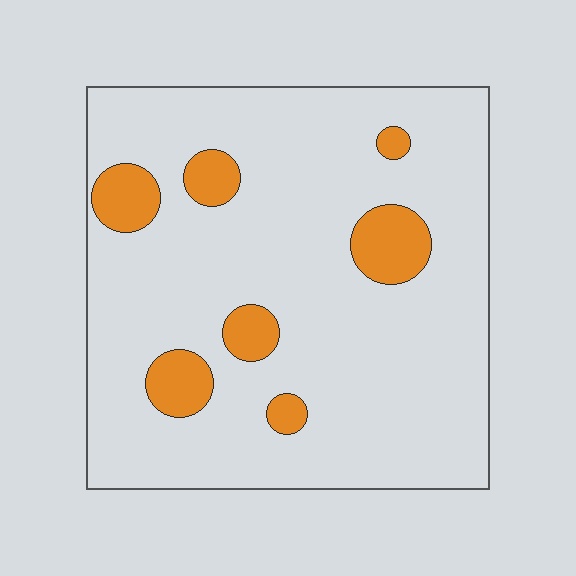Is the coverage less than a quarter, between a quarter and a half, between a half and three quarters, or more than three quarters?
Less than a quarter.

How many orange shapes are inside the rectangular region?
7.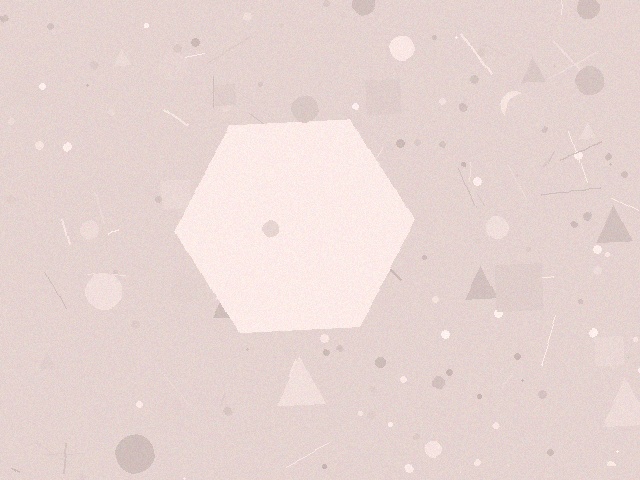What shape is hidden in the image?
A hexagon is hidden in the image.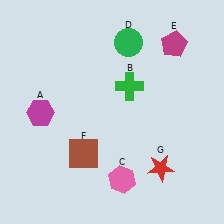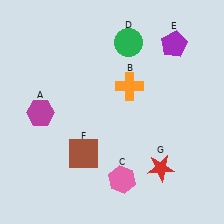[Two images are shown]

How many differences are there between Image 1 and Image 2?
There are 2 differences between the two images.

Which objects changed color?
B changed from green to orange. E changed from magenta to purple.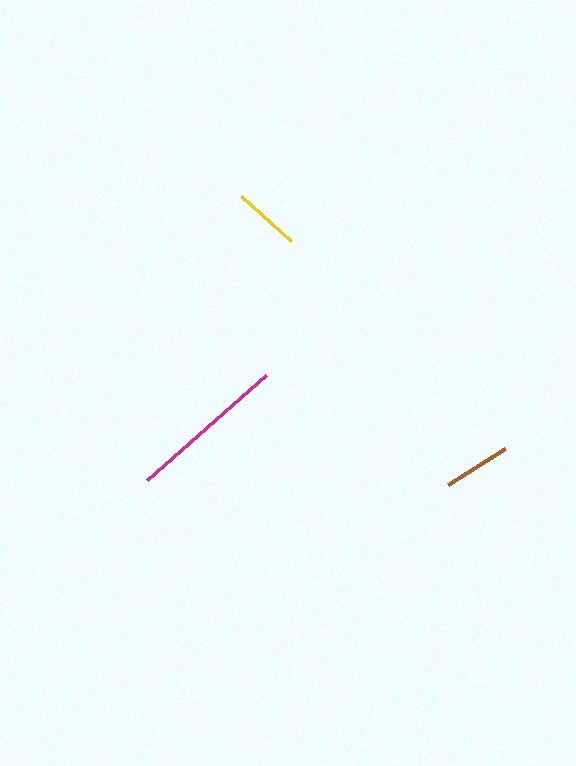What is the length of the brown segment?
The brown segment is approximately 67 pixels long.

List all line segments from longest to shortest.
From longest to shortest: magenta, brown, yellow.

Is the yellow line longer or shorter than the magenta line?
The magenta line is longer than the yellow line.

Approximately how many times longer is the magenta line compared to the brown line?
The magenta line is approximately 2.4 times the length of the brown line.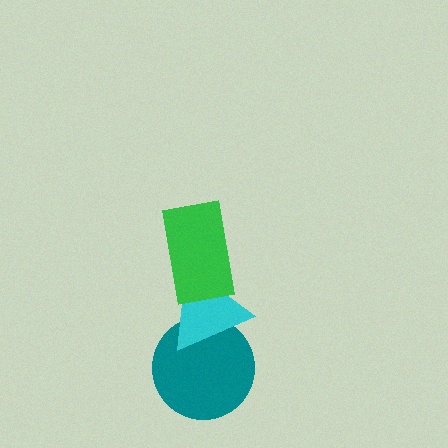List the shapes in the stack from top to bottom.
From top to bottom: the green rectangle, the cyan triangle, the teal circle.